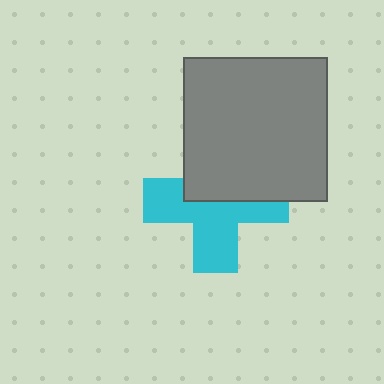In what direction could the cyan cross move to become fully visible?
The cyan cross could move down. That would shift it out from behind the gray square entirely.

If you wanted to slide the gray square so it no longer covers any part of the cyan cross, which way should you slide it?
Slide it up — that is the most direct way to separate the two shapes.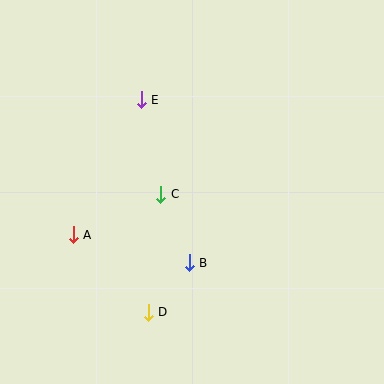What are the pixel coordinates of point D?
Point D is at (148, 312).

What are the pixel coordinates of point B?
Point B is at (189, 263).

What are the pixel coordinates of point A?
Point A is at (73, 235).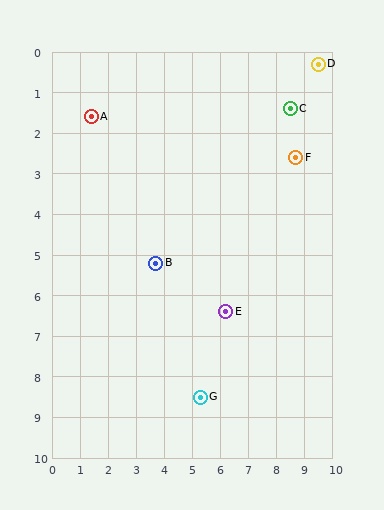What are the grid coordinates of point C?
Point C is at approximately (8.5, 1.4).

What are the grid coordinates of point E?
Point E is at approximately (6.2, 6.4).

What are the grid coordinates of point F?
Point F is at approximately (8.7, 2.6).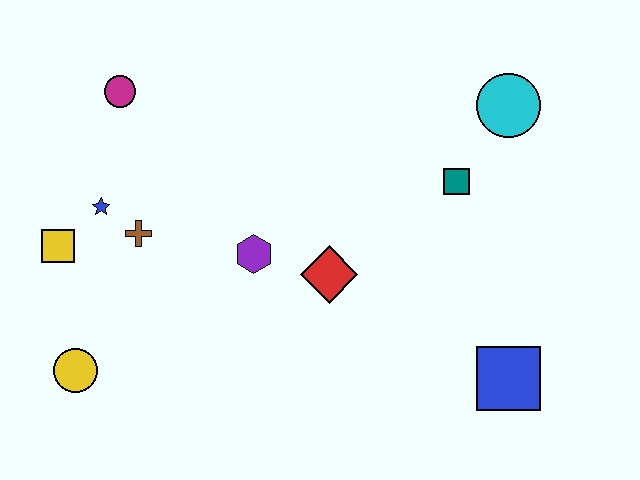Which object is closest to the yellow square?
The blue star is closest to the yellow square.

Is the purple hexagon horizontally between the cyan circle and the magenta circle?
Yes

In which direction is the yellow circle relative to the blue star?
The yellow circle is below the blue star.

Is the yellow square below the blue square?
No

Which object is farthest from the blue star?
The blue square is farthest from the blue star.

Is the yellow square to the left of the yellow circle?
Yes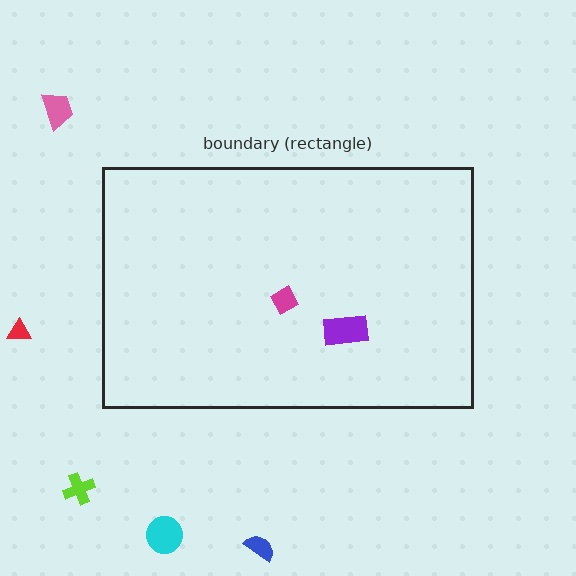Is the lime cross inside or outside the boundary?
Outside.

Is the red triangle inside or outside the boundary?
Outside.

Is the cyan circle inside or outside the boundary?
Outside.